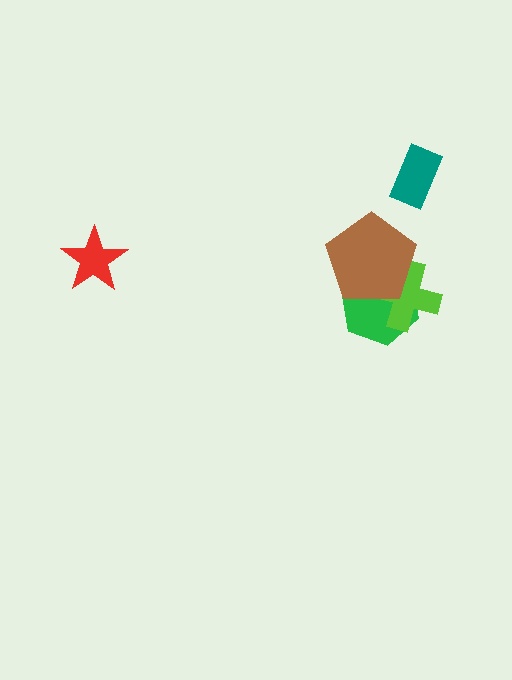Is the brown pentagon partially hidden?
No, no other shape covers it.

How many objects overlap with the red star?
0 objects overlap with the red star.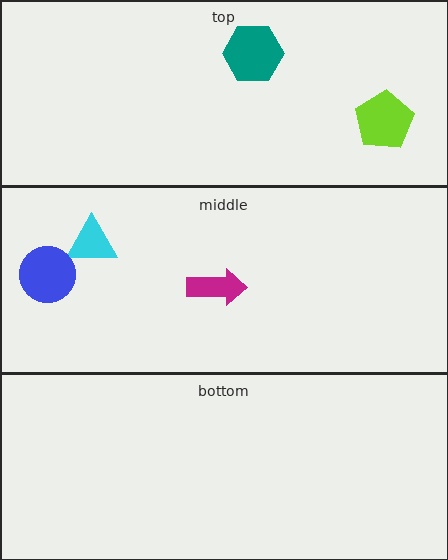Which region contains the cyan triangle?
The middle region.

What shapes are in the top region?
The teal hexagon, the lime pentagon.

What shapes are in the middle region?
The cyan triangle, the magenta arrow, the blue circle.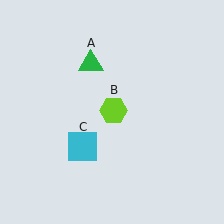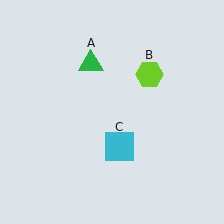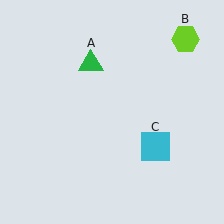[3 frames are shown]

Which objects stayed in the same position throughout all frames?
Green triangle (object A) remained stationary.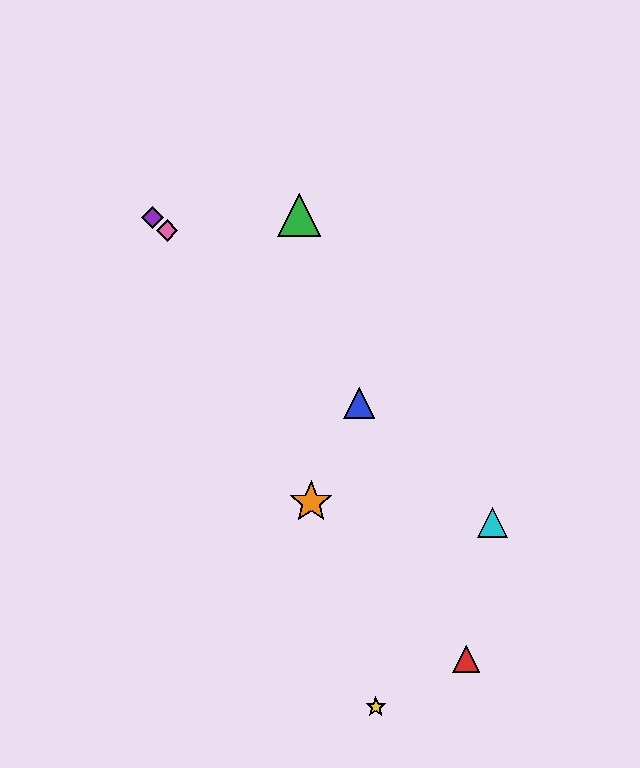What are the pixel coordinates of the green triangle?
The green triangle is at (299, 215).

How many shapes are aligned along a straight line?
4 shapes (the blue triangle, the purple diamond, the cyan triangle, the pink diamond) are aligned along a straight line.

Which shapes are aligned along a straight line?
The blue triangle, the purple diamond, the cyan triangle, the pink diamond are aligned along a straight line.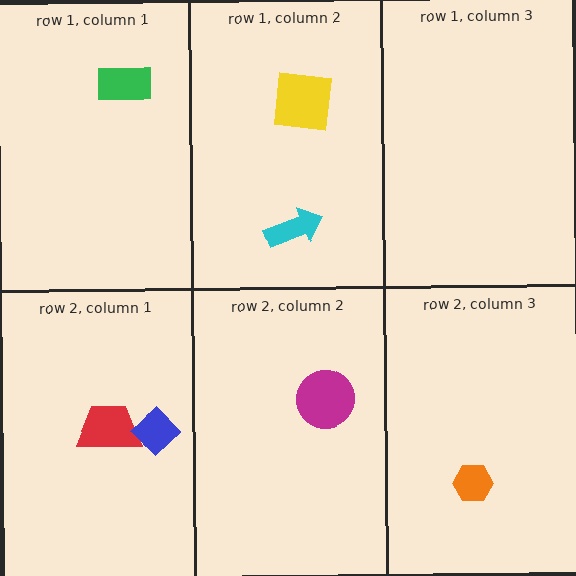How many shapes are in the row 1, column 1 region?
1.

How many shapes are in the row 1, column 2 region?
2.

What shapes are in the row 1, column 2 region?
The cyan arrow, the yellow square.